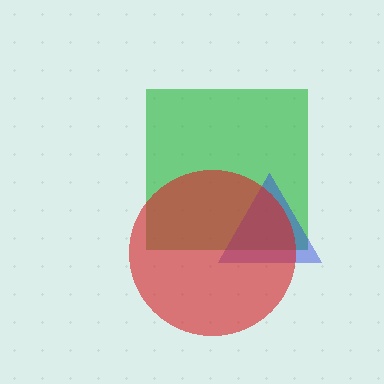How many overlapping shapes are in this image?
There are 3 overlapping shapes in the image.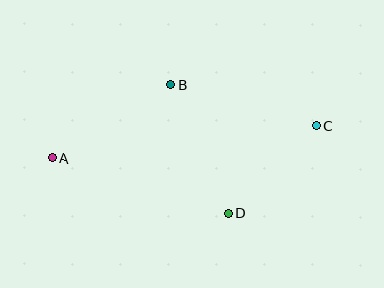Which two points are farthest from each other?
Points A and C are farthest from each other.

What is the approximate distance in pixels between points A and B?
The distance between A and B is approximately 140 pixels.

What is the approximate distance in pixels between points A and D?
The distance between A and D is approximately 185 pixels.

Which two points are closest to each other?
Points C and D are closest to each other.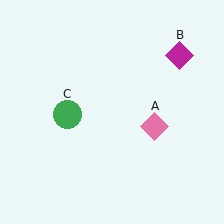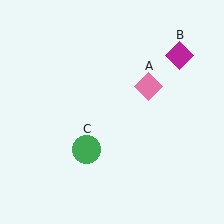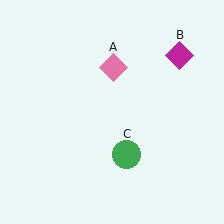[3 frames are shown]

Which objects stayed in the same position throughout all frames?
Magenta diamond (object B) remained stationary.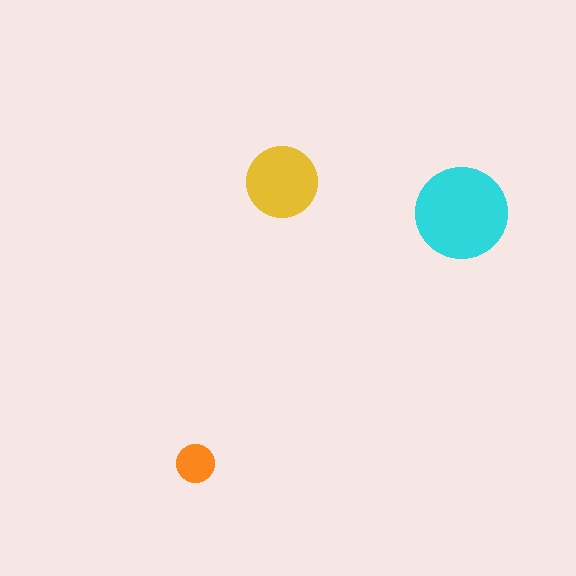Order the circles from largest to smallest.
the cyan one, the yellow one, the orange one.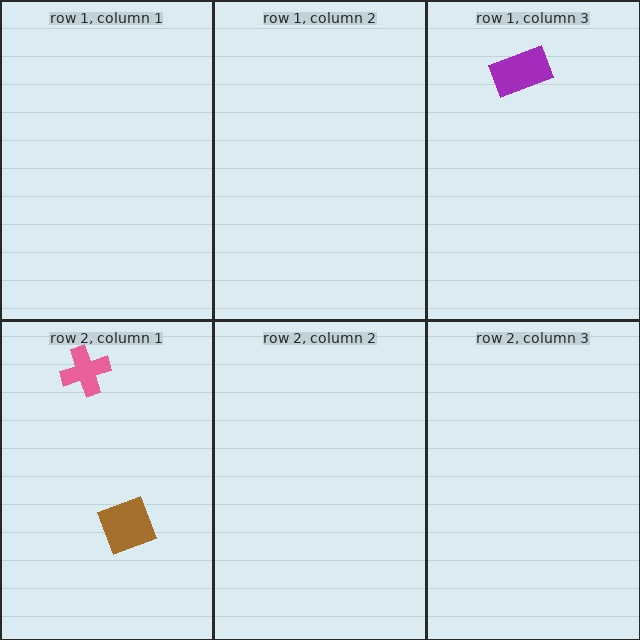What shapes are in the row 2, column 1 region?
The brown diamond, the pink cross.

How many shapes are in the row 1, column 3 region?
1.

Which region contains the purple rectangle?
The row 1, column 3 region.